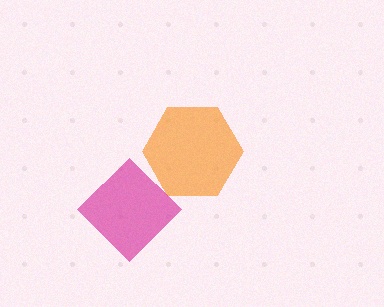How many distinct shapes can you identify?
There are 2 distinct shapes: an orange hexagon, a magenta diamond.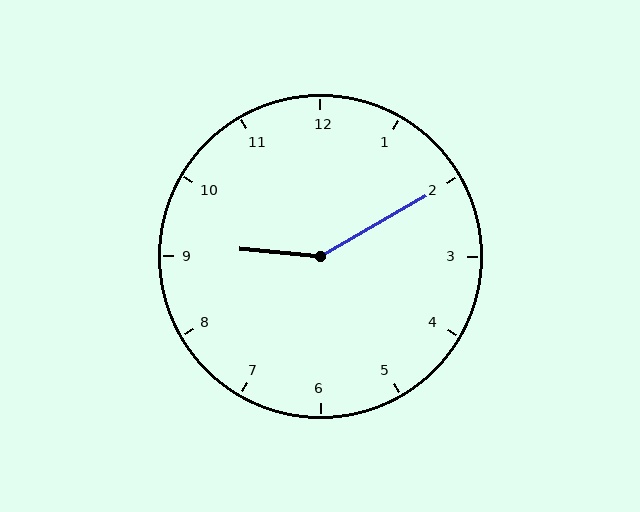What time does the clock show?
9:10.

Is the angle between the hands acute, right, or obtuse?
It is obtuse.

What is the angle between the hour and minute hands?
Approximately 145 degrees.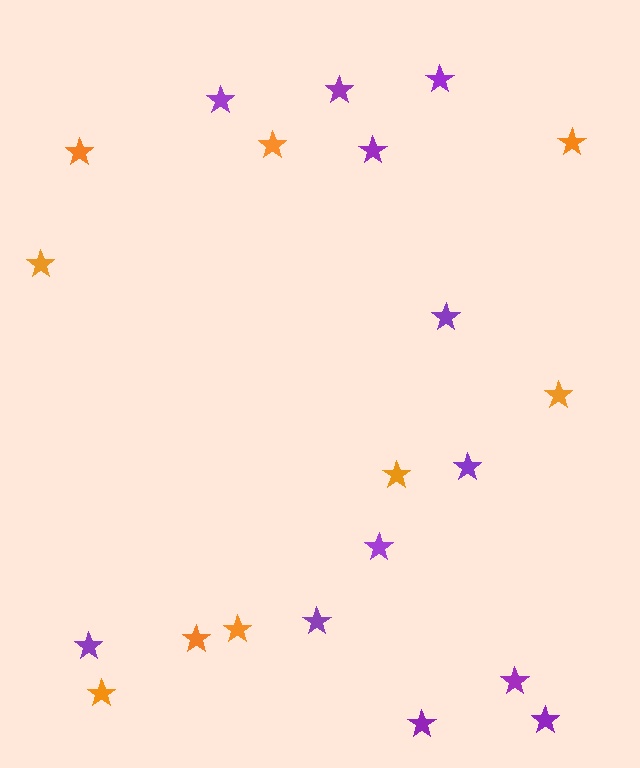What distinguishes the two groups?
There are 2 groups: one group of purple stars (12) and one group of orange stars (9).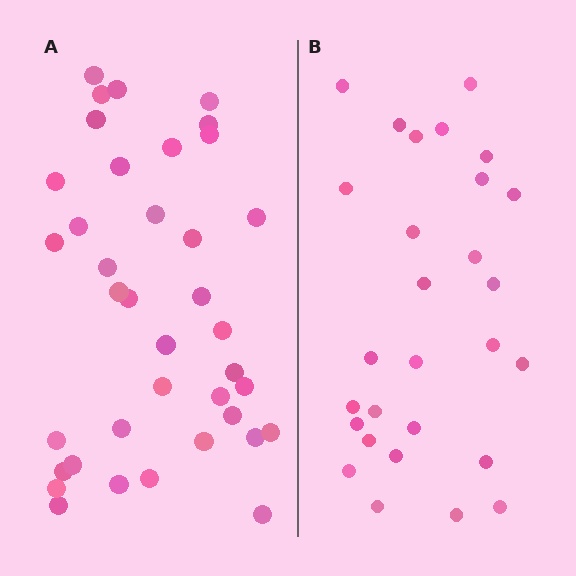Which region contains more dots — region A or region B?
Region A (the left region) has more dots.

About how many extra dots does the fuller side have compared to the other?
Region A has roughly 10 or so more dots than region B.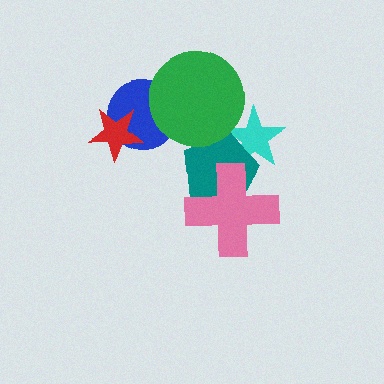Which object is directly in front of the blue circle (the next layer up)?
The green circle is directly in front of the blue circle.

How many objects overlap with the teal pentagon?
3 objects overlap with the teal pentagon.